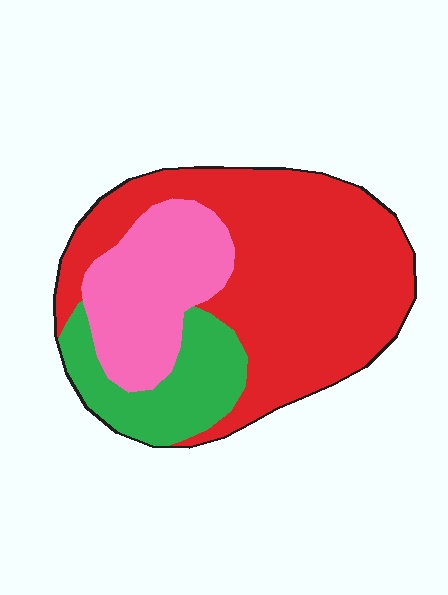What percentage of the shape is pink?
Pink takes up about one quarter (1/4) of the shape.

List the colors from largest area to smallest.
From largest to smallest: red, pink, green.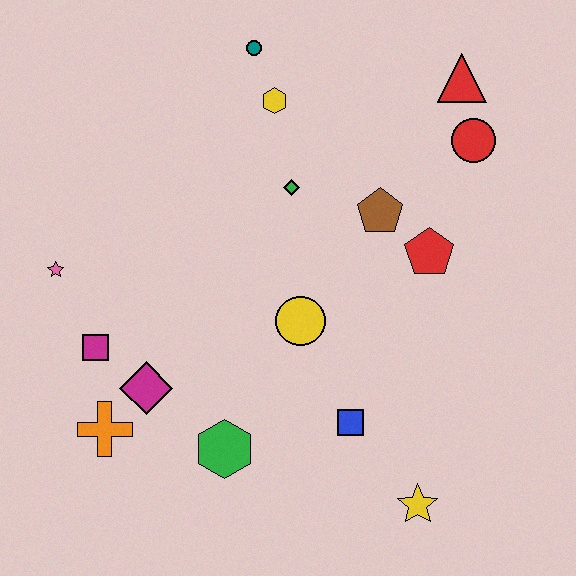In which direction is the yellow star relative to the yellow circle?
The yellow star is below the yellow circle.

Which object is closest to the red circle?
The red triangle is closest to the red circle.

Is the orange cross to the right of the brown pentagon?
No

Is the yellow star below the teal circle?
Yes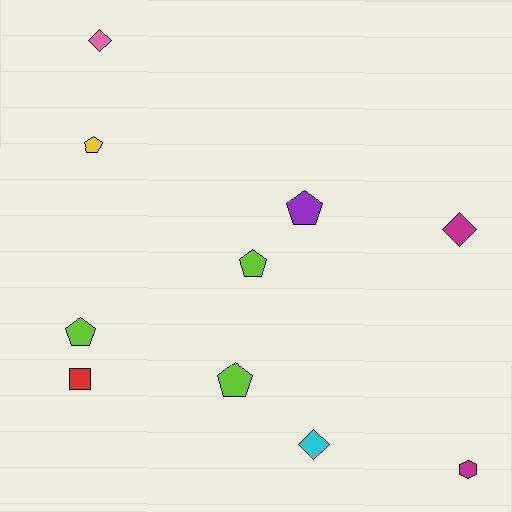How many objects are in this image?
There are 10 objects.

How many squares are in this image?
There is 1 square.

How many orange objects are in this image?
There are no orange objects.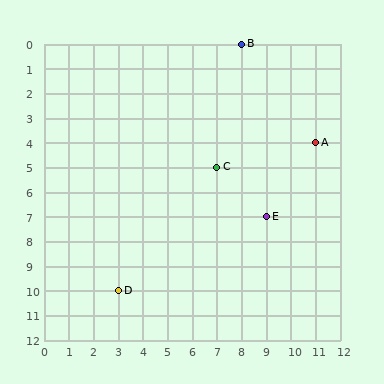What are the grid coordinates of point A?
Point A is at grid coordinates (11, 4).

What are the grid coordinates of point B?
Point B is at grid coordinates (8, 0).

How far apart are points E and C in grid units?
Points E and C are 2 columns and 2 rows apart (about 2.8 grid units diagonally).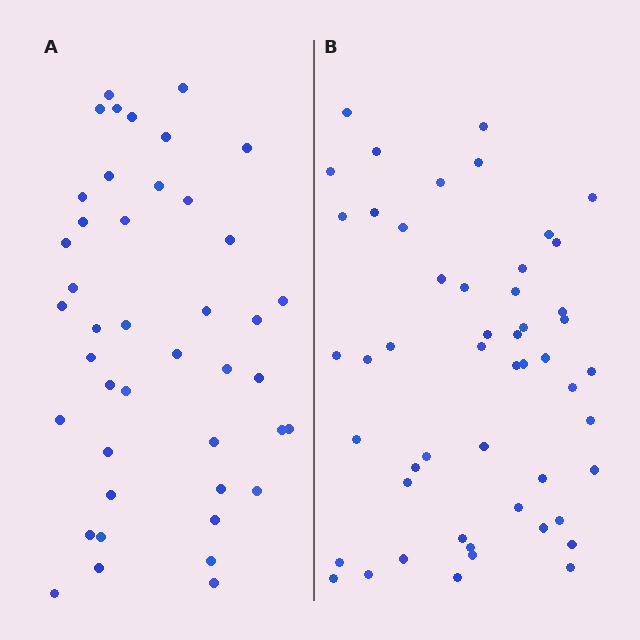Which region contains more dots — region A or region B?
Region B (the right region) has more dots.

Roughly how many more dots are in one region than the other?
Region B has roughly 8 or so more dots than region A.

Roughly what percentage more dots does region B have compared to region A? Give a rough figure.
About 20% more.